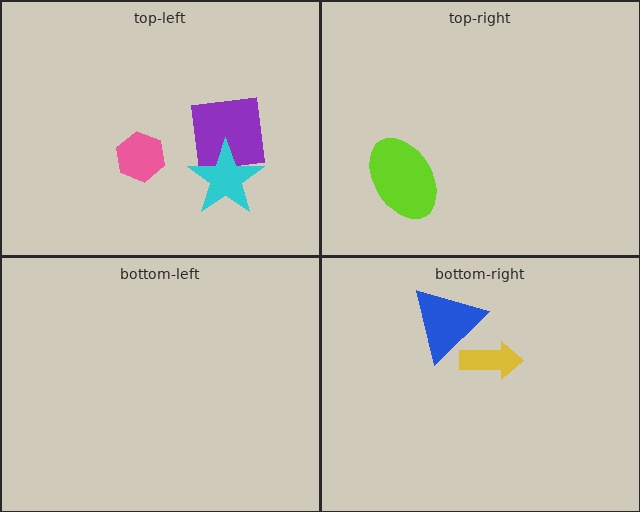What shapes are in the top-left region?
The pink hexagon, the purple square, the cyan star.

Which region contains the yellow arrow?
The bottom-right region.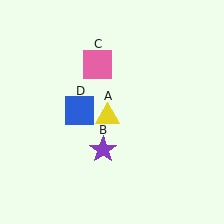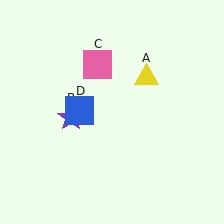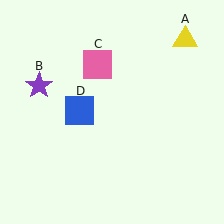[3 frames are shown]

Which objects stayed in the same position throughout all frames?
Pink square (object C) and blue square (object D) remained stationary.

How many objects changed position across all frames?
2 objects changed position: yellow triangle (object A), purple star (object B).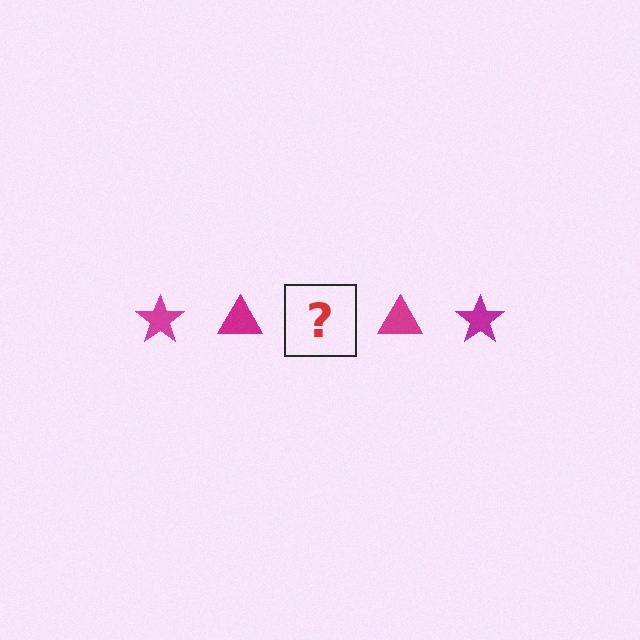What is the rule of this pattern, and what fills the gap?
The rule is that the pattern cycles through star, triangle shapes in magenta. The gap should be filled with a magenta star.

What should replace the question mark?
The question mark should be replaced with a magenta star.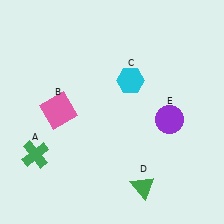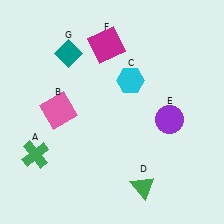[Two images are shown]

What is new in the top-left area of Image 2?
A teal diamond (G) was added in the top-left area of Image 2.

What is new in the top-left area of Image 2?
A magenta square (F) was added in the top-left area of Image 2.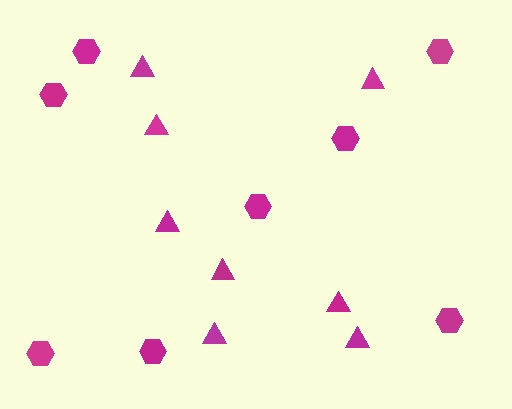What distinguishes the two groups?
There are 2 groups: one group of hexagons (8) and one group of triangles (8).